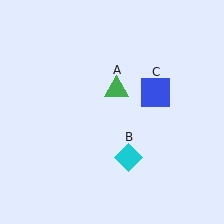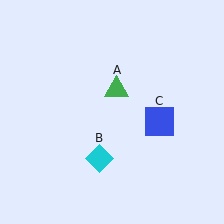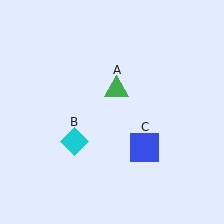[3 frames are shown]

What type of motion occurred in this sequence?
The cyan diamond (object B), blue square (object C) rotated clockwise around the center of the scene.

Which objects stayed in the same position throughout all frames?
Green triangle (object A) remained stationary.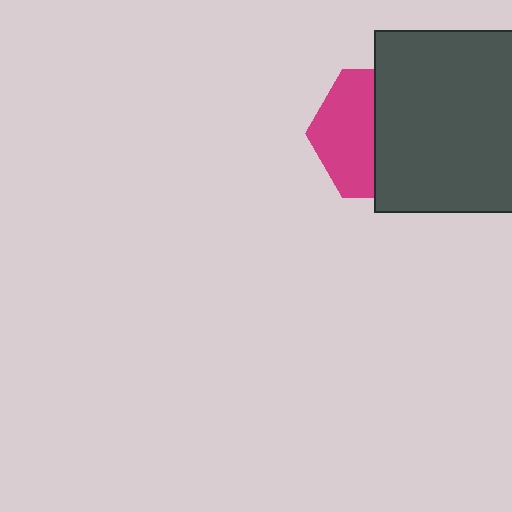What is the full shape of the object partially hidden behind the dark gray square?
The partially hidden object is a magenta hexagon.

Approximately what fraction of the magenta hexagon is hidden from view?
Roughly 55% of the magenta hexagon is hidden behind the dark gray square.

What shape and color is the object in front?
The object in front is a dark gray square.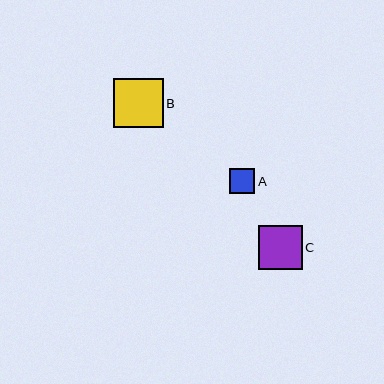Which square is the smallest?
Square A is the smallest with a size of approximately 25 pixels.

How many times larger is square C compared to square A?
Square C is approximately 1.8 times the size of square A.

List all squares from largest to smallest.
From largest to smallest: B, C, A.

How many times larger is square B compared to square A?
Square B is approximately 2.0 times the size of square A.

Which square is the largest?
Square B is the largest with a size of approximately 50 pixels.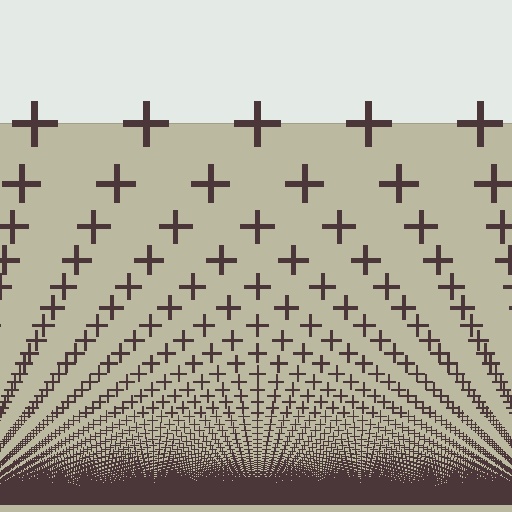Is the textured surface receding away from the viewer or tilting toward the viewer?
The surface appears to tilt toward the viewer. Texture elements get larger and sparser toward the top.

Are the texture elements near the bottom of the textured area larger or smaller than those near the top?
Smaller. The gradient is inverted — elements near the bottom are smaller and denser.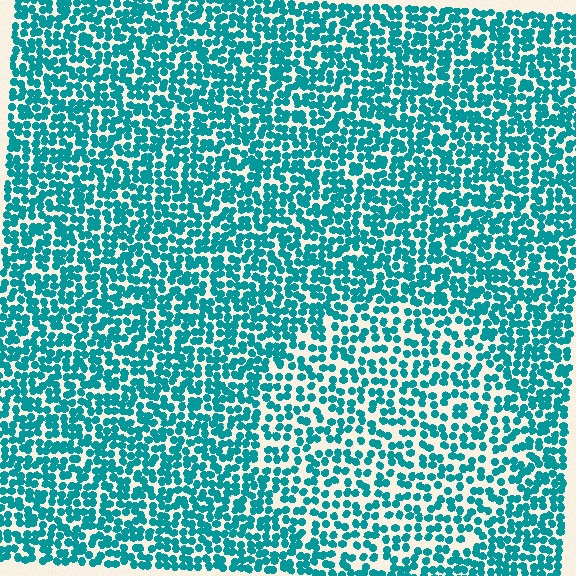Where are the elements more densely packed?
The elements are more densely packed outside the circle boundary.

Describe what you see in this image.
The image contains small teal elements arranged at two different densities. A circle-shaped region is visible where the elements are less densely packed than the surrounding area.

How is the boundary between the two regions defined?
The boundary is defined by a change in element density (approximately 1.5x ratio). All elements are the same color, size, and shape.